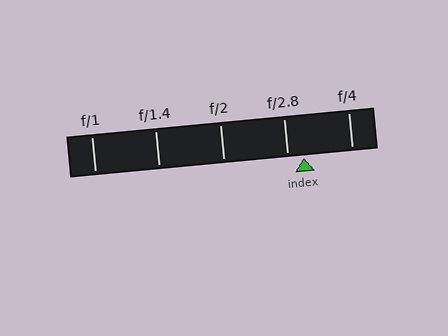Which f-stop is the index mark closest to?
The index mark is closest to f/2.8.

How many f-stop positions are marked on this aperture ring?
There are 5 f-stop positions marked.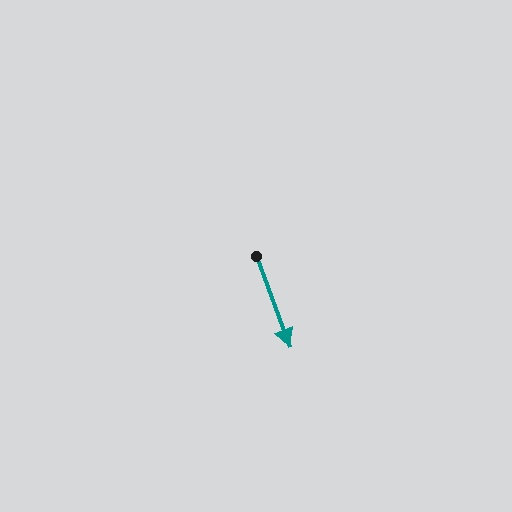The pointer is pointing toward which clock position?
Roughly 5 o'clock.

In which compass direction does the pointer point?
South.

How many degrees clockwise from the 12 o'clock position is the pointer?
Approximately 160 degrees.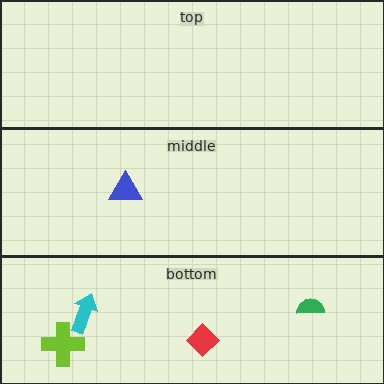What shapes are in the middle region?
The blue triangle.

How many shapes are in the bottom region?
4.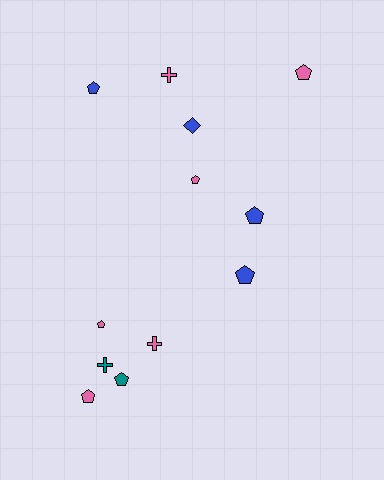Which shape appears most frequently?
Pentagon, with 8 objects.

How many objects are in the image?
There are 12 objects.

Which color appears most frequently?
Pink, with 6 objects.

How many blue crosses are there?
There are no blue crosses.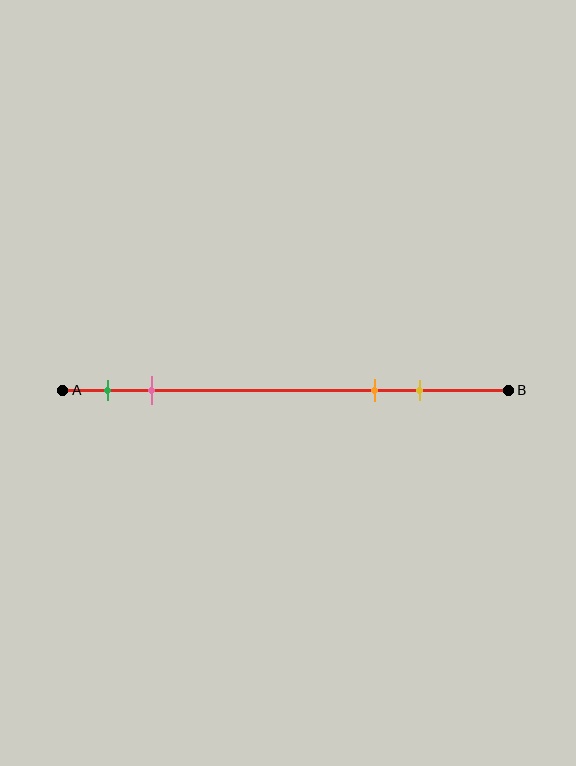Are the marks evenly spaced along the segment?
No, the marks are not evenly spaced.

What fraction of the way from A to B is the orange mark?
The orange mark is approximately 70% (0.7) of the way from A to B.